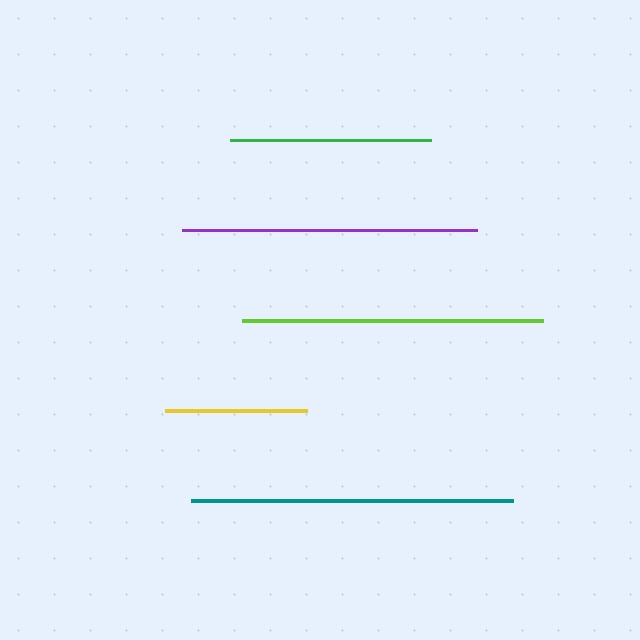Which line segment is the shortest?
The yellow line is the shortest at approximately 141 pixels.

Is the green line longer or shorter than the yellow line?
The green line is longer than the yellow line.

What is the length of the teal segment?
The teal segment is approximately 322 pixels long.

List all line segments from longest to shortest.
From longest to shortest: teal, lime, purple, green, yellow.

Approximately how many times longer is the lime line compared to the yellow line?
The lime line is approximately 2.1 times the length of the yellow line.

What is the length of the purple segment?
The purple segment is approximately 295 pixels long.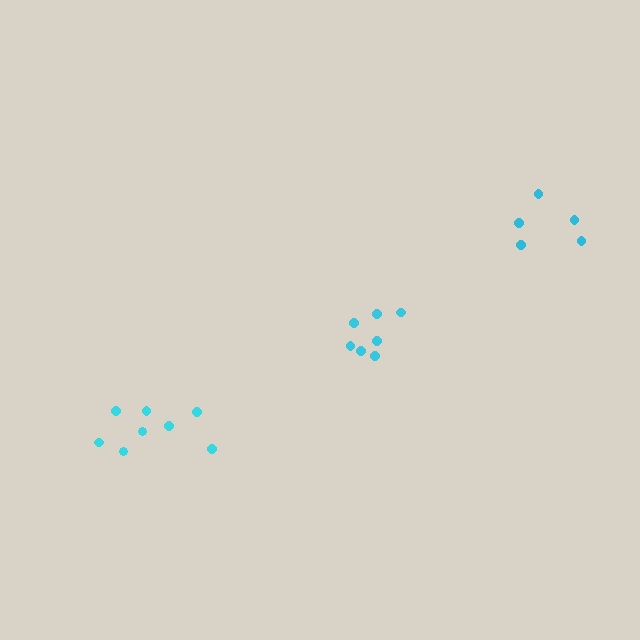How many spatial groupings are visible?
There are 3 spatial groupings.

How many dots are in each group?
Group 1: 8 dots, Group 2: 7 dots, Group 3: 5 dots (20 total).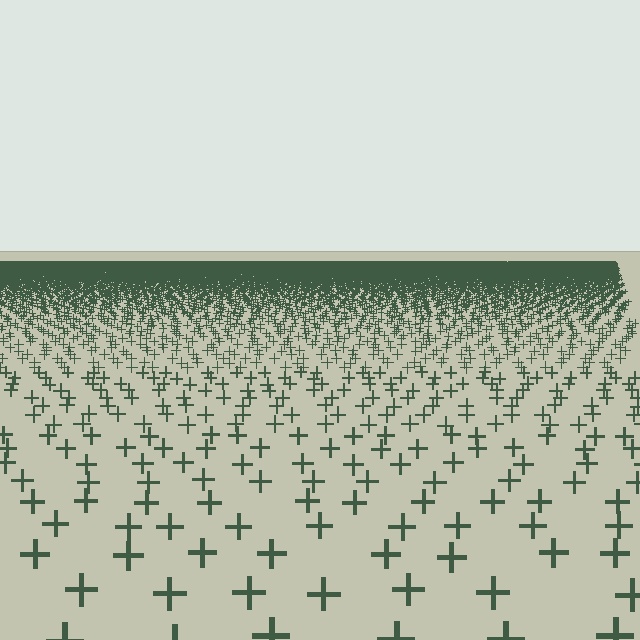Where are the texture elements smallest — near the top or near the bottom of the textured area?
Near the top.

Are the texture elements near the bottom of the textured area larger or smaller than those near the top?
Larger. Near the bottom, elements are closer to the viewer and appear at a bigger on-screen size.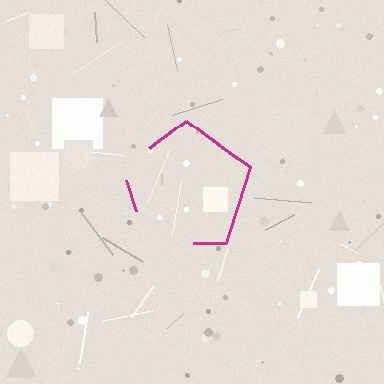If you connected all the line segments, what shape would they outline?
They would outline a pentagon.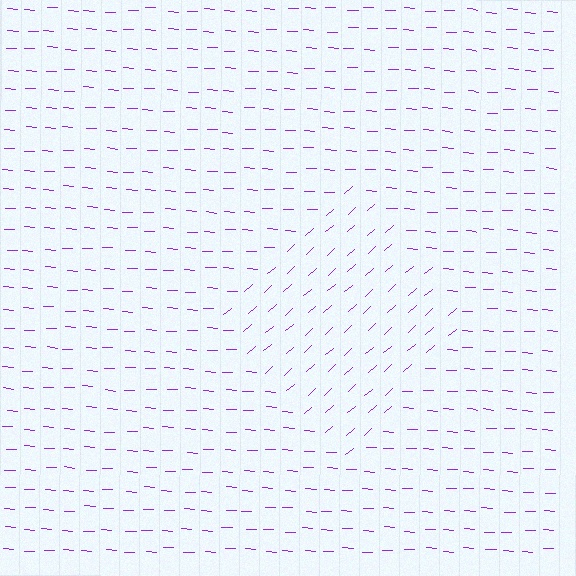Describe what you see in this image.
The image is filled with small purple line segments. A diamond region in the image has lines oriented differently from the surrounding lines, creating a visible texture boundary.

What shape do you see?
I see a diamond.